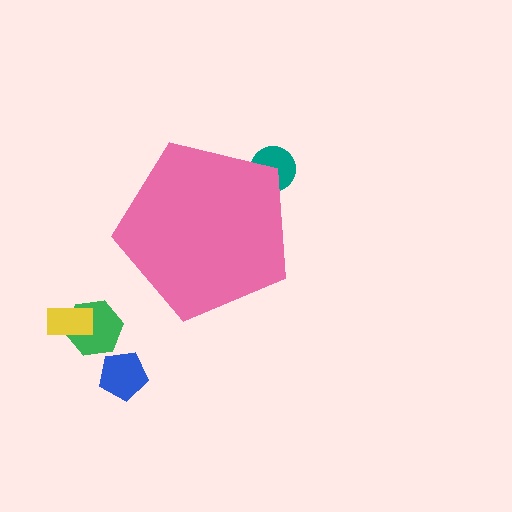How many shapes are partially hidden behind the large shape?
1 shape is partially hidden.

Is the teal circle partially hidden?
Yes, the teal circle is partially hidden behind the pink pentagon.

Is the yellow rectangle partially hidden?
No, the yellow rectangle is fully visible.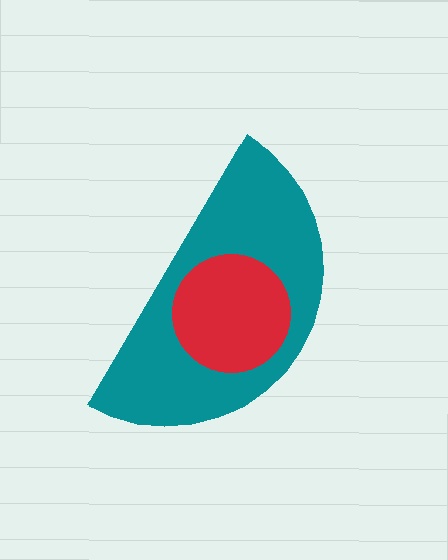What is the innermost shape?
The red circle.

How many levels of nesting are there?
2.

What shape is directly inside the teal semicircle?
The red circle.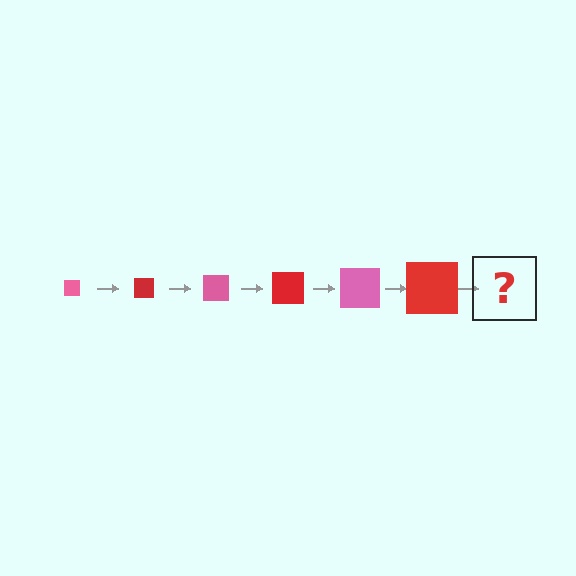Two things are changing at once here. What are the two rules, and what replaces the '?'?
The two rules are that the square grows larger each step and the color cycles through pink and red. The '?' should be a pink square, larger than the previous one.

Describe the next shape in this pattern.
It should be a pink square, larger than the previous one.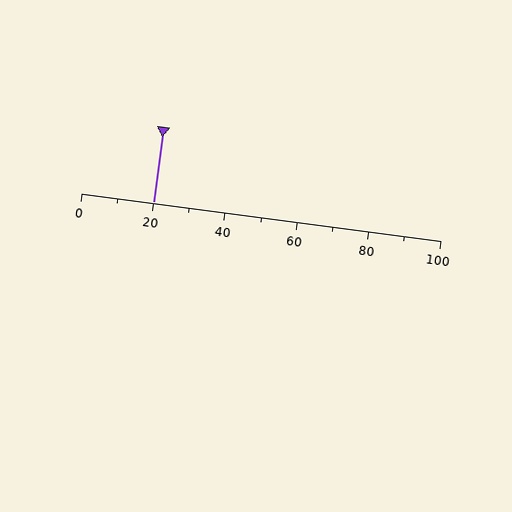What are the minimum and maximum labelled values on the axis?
The axis runs from 0 to 100.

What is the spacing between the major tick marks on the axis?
The major ticks are spaced 20 apart.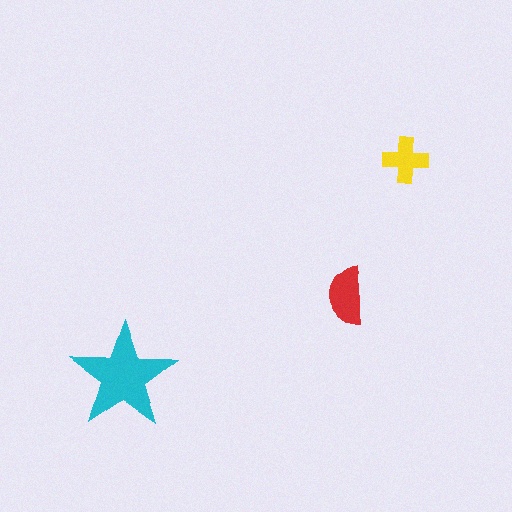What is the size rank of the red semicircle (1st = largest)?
2nd.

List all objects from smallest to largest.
The yellow cross, the red semicircle, the cyan star.